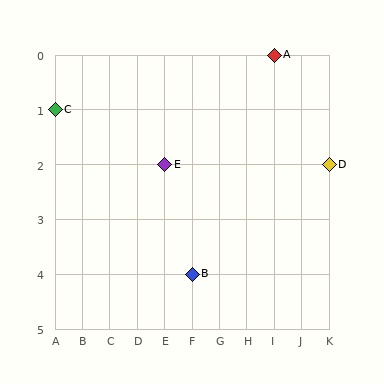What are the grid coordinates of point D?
Point D is at grid coordinates (K, 2).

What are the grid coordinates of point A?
Point A is at grid coordinates (I, 0).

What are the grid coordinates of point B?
Point B is at grid coordinates (F, 4).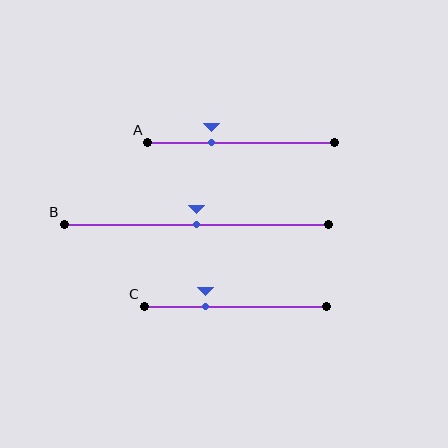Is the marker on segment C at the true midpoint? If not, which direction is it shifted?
No, the marker on segment C is shifted to the left by about 17% of the segment length.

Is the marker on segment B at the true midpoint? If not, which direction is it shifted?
Yes, the marker on segment B is at the true midpoint.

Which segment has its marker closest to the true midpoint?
Segment B has its marker closest to the true midpoint.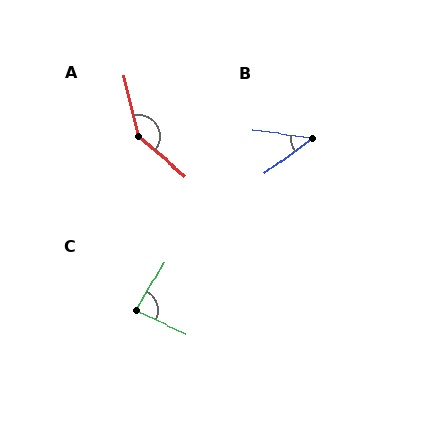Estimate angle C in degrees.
Approximately 84 degrees.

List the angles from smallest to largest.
B (44°), C (84°), A (143°).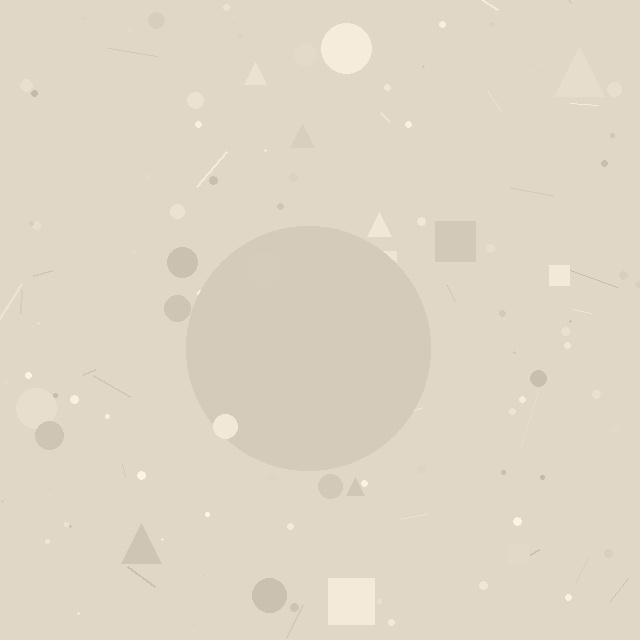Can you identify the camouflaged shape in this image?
The camouflaged shape is a circle.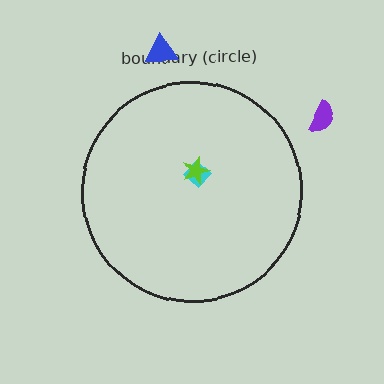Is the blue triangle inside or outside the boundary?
Outside.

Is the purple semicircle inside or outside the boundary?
Outside.